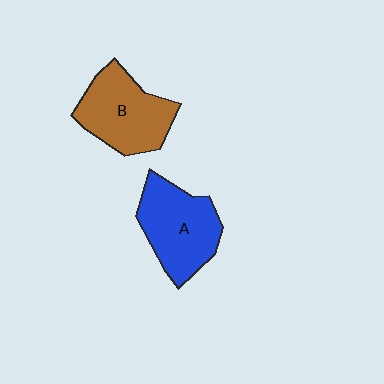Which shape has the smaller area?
Shape B (brown).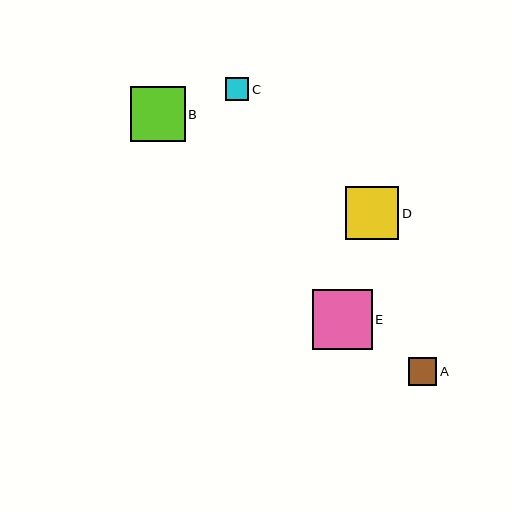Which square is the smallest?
Square C is the smallest with a size of approximately 23 pixels.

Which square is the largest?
Square E is the largest with a size of approximately 60 pixels.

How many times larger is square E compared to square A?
Square E is approximately 2.1 times the size of square A.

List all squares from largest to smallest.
From largest to smallest: E, B, D, A, C.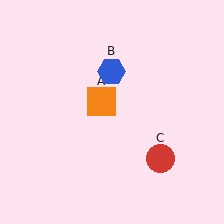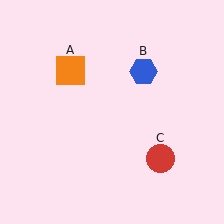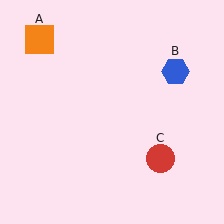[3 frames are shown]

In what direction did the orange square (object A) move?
The orange square (object A) moved up and to the left.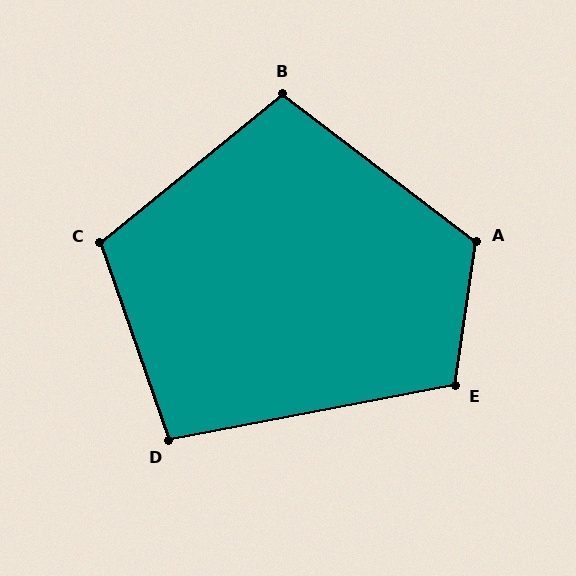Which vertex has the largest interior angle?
A, at approximately 119 degrees.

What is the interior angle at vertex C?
Approximately 110 degrees (obtuse).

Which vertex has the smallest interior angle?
D, at approximately 98 degrees.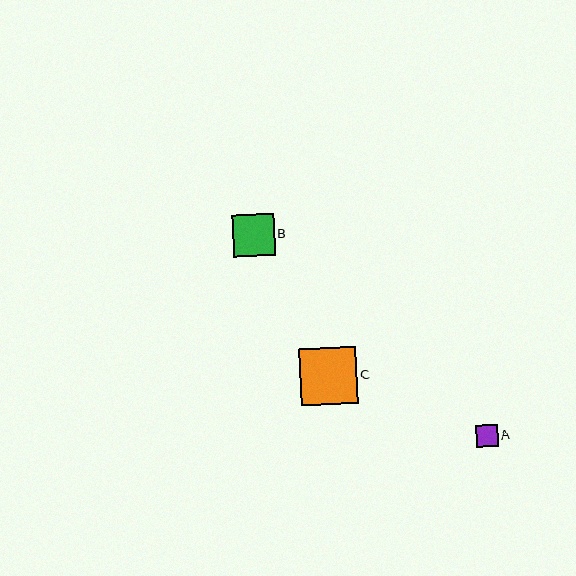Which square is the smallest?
Square A is the smallest with a size of approximately 22 pixels.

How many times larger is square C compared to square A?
Square C is approximately 2.6 times the size of square A.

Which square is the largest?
Square C is the largest with a size of approximately 57 pixels.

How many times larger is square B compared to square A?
Square B is approximately 1.9 times the size of square A.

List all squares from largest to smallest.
From largest to smallest: C, B, A.